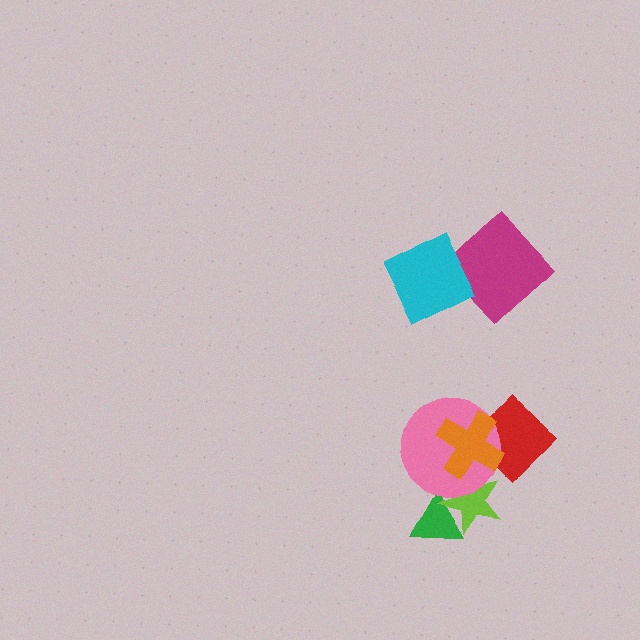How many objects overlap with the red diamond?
2 objects overlap with the red diamond.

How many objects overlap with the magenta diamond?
1 object overlaps with the magenta diamond.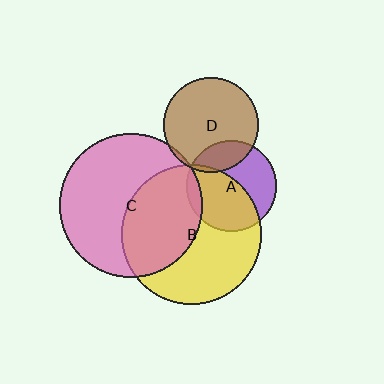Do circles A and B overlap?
Yes.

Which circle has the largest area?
Circle C (pink).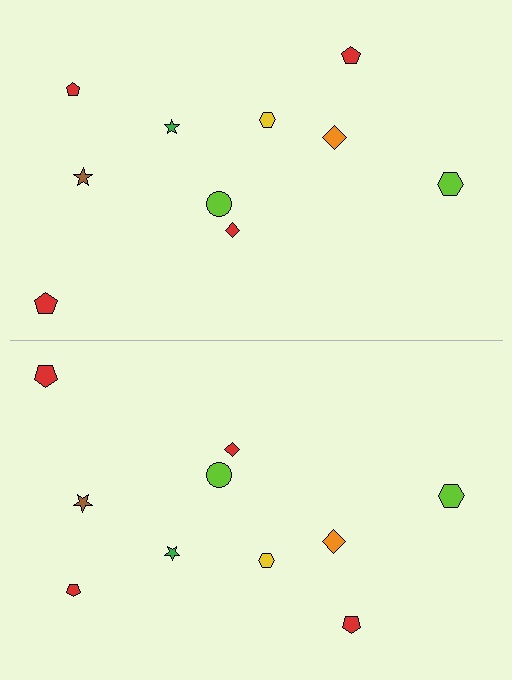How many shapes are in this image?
There are 20 shapes in this image.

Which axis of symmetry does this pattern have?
The pattern has a horizontal axis of symmetry running through the center of the image.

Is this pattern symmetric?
Yes, this pattern has bilateral (reflection) symmetry.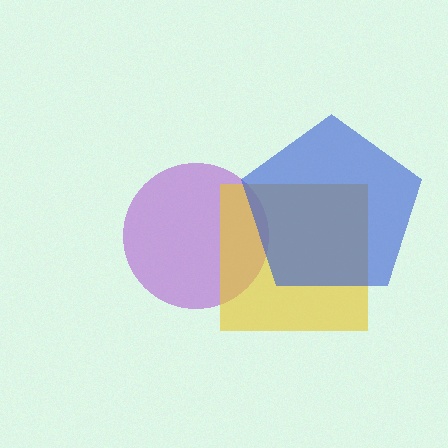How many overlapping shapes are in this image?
There are 3 overlapping shapes in the image.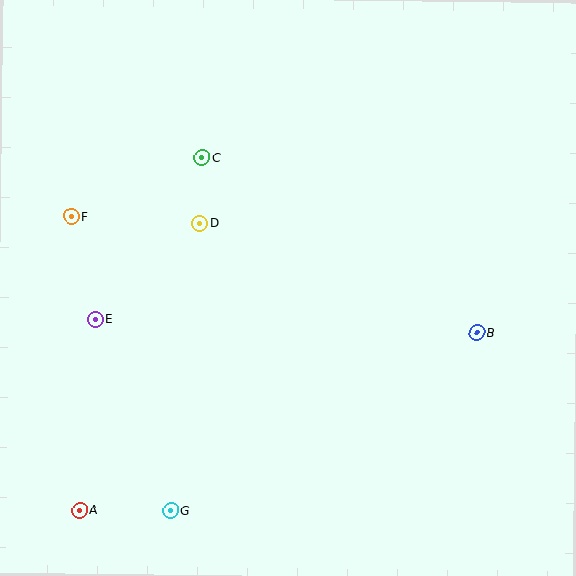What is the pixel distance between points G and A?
The distance between G and A is 91 pixels.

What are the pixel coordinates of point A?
Point A is at (80, 510).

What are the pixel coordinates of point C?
Point C is at (202, 158).